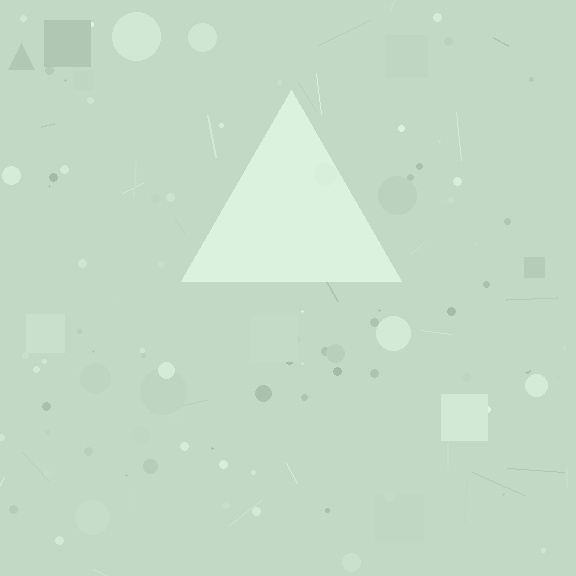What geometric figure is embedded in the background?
A triangle is embedded in the background.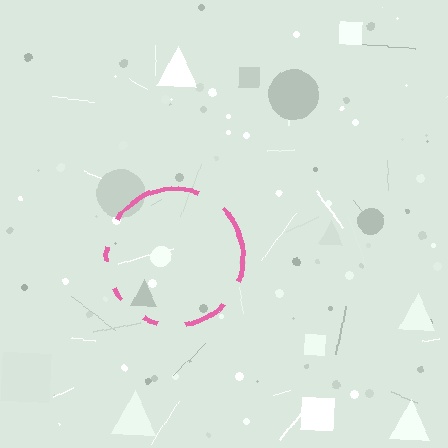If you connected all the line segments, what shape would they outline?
They would outline a circle.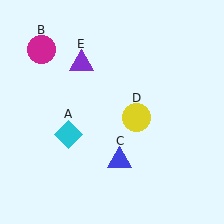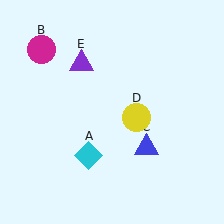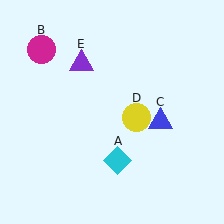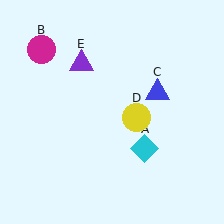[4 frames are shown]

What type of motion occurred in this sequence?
The cyan diamond (object A), blue triangle (object C) rotated counterclockwise around the center of the scene.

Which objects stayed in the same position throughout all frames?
Magenta circle (object B) and yellow circle (object D) and purple triangle (object E) remained stationary.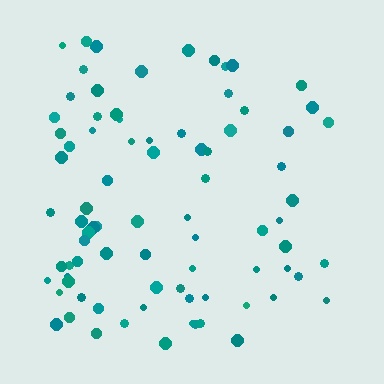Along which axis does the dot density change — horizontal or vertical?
Horizontal.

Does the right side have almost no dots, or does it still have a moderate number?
Still a moderate number, just noticeably fewer than the left.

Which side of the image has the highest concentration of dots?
The left.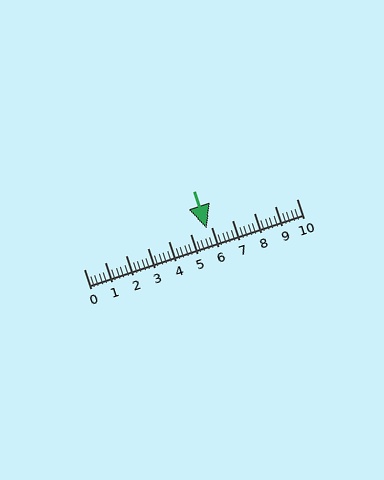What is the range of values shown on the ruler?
The ruler shows values from 0 to 10.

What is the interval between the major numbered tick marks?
The major tick marks are spaced 1 units apart.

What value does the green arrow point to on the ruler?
The green arrow points to approximately 5.8.